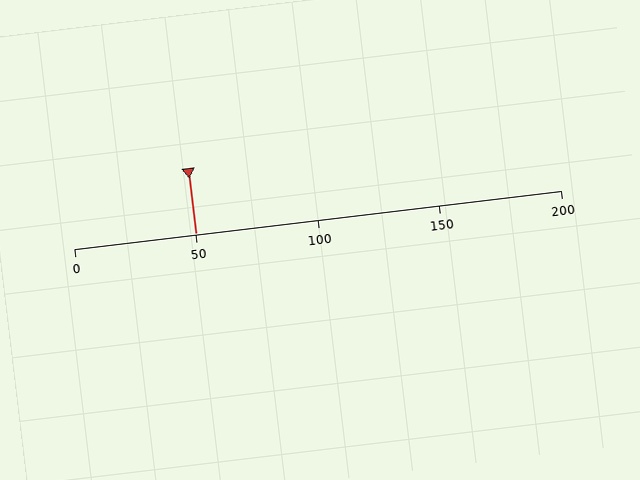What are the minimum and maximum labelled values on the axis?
The axis runs from 0 to 200.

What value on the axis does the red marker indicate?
The marker indicates approximately 50.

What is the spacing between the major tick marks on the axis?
The major ticks are spaced 50 apart.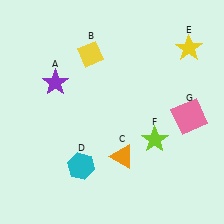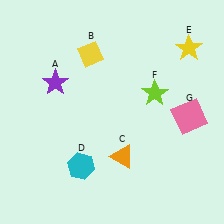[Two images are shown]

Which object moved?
The lime star (F) moved up.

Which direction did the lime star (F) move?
The lime star (F) moved up.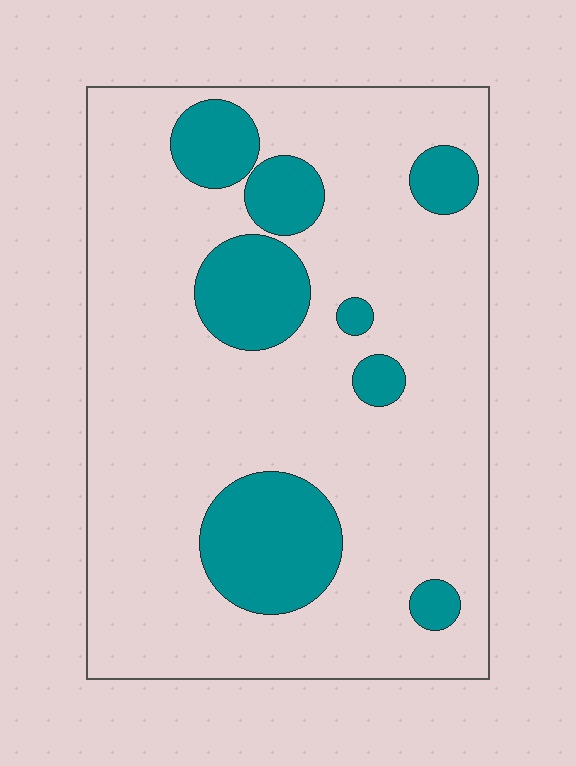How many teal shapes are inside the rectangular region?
8.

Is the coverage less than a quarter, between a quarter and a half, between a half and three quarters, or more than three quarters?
Less than a quarter.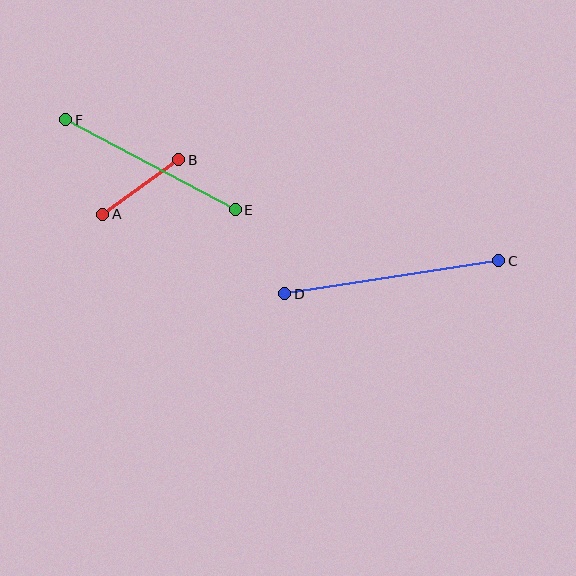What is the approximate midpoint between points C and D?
The midpoint is at approximately (392, 277) pixels.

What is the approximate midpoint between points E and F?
The midpoint is at approximately (150, 165) pixels.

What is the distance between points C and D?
The distance is approximately 216 pixels.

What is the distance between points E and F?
The distance is approximately 192 pixels.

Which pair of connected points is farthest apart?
Points C and D are farthest apart.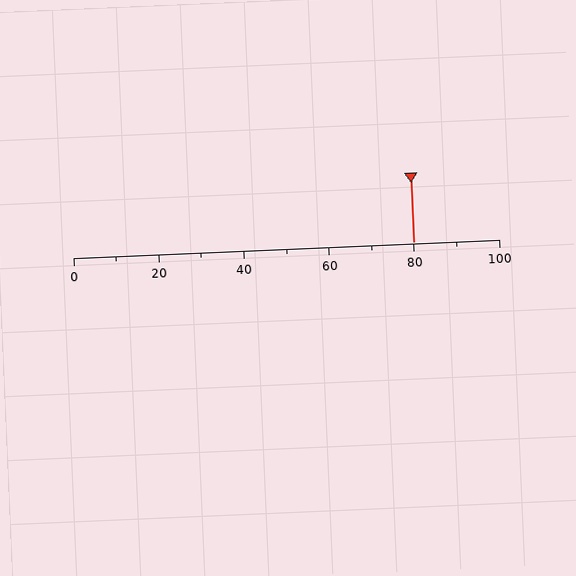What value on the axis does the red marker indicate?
The marker indicates approximately 80.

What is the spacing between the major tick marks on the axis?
The major ticks are spaced 20 apart.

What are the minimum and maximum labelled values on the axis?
The axis runs from 0 to 100.